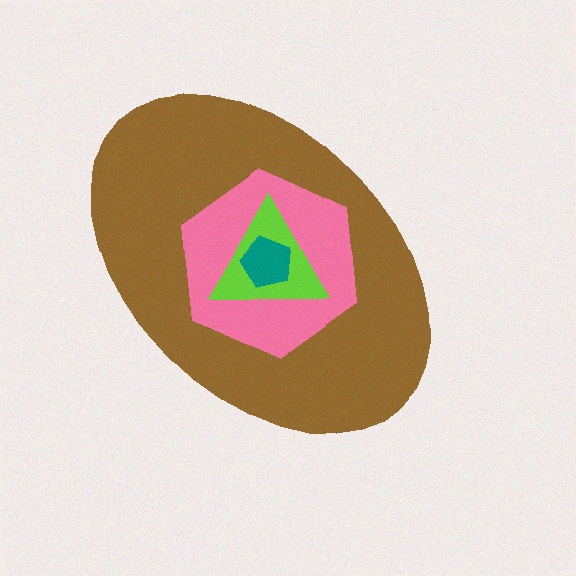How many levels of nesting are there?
4.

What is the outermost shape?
The brown ellipse.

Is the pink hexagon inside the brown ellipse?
Yes.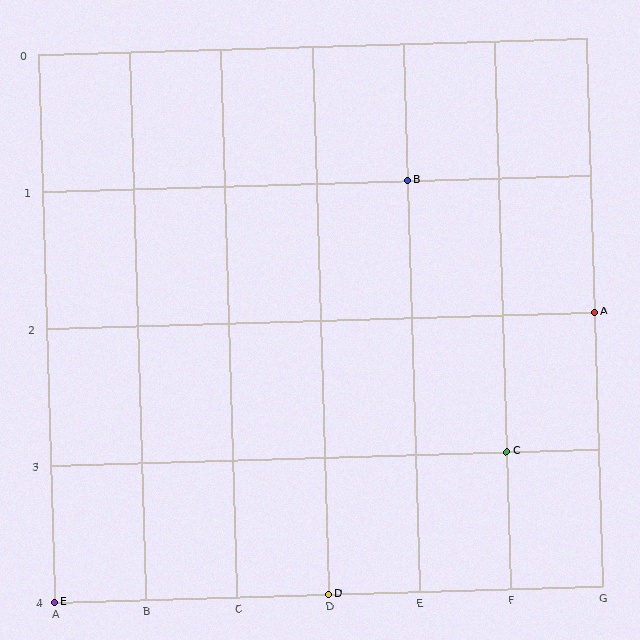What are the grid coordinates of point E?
Point E is at grid coordinates (A, 4).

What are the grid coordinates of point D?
Point D is at grid coordinates (D, 4).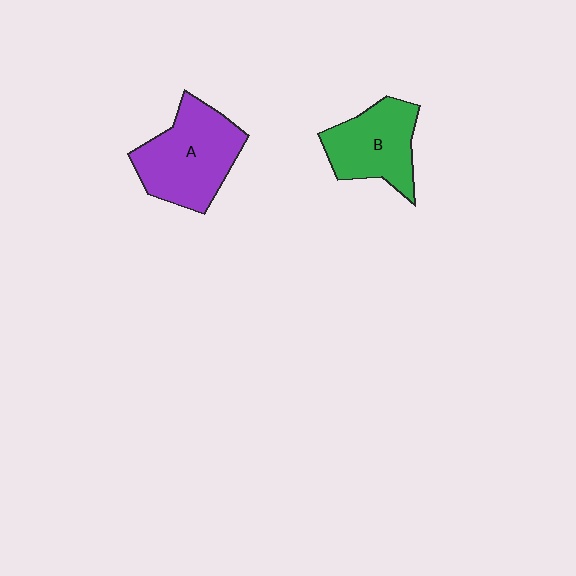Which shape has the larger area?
Shape A (purple).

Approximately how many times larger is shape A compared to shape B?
Approximately 1.3 times.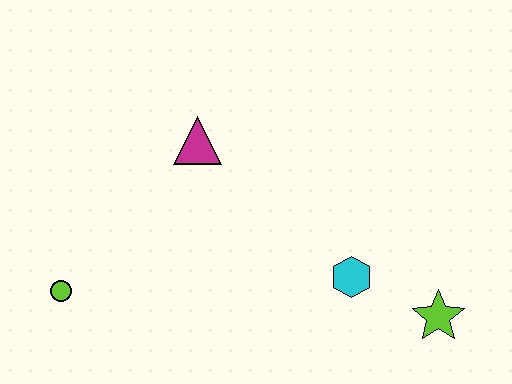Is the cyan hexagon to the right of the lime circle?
Yes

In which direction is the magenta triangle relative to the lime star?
The magenta triangle is to the left of the lime star.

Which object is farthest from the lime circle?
The lime star is farthest from the lime circle.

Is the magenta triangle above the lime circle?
Yes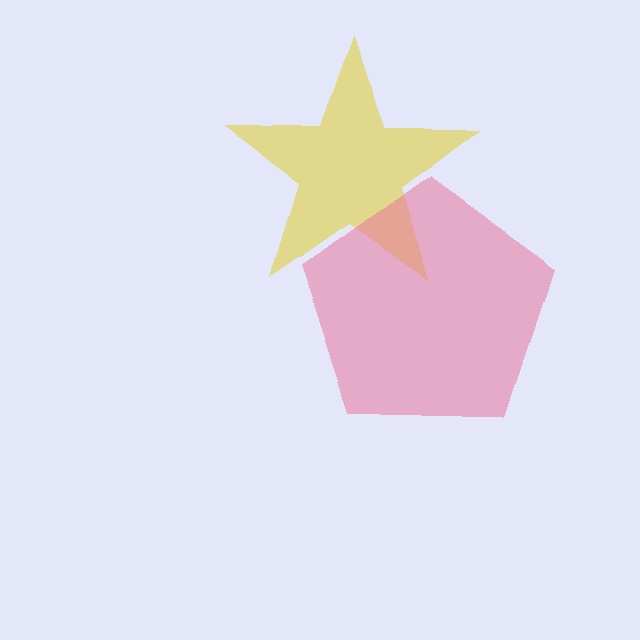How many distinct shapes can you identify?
There are 2 distinct shapes: a yellow star, a pink pentagon.